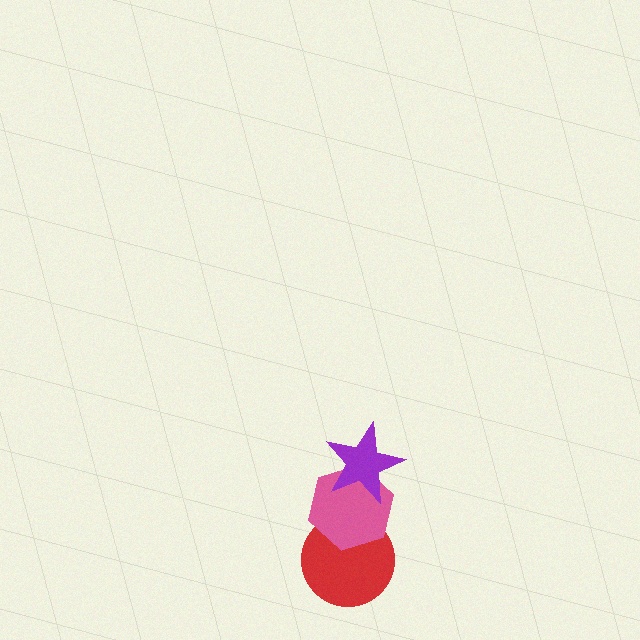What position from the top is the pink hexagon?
The pink hexagon is 2nd from the top.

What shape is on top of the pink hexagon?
The purple star is on top of the pink hexagon.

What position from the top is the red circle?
The red circle is 3rd from the top.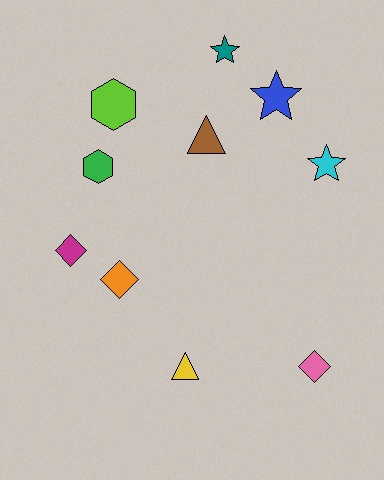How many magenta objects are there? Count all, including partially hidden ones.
There is 1 magenta object.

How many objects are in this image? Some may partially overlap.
There are 10 objects.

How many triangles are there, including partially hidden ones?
There are 2 triangles.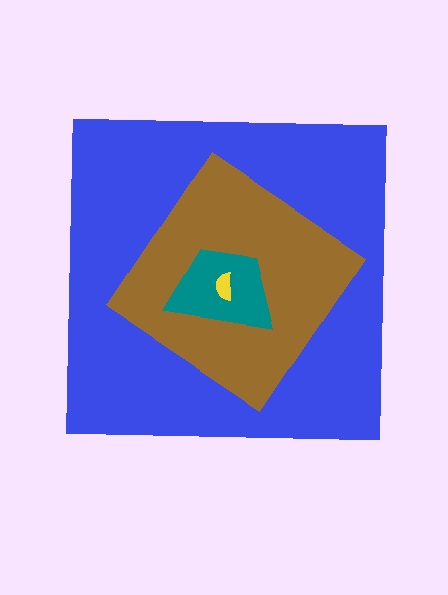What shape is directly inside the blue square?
The brown diamond.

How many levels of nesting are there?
4.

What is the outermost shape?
The blue square.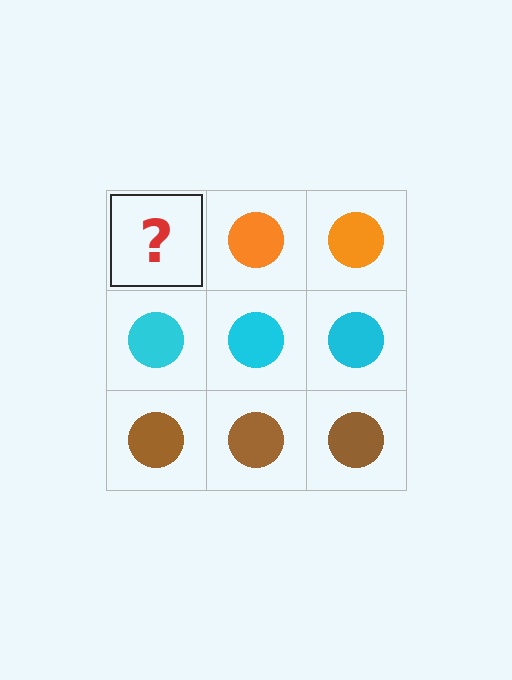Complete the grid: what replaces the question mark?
The question mark should be replaced with an orange circle.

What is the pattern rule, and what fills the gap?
The rule is that each row has a consistent color. The gap should be filled with an orange circle.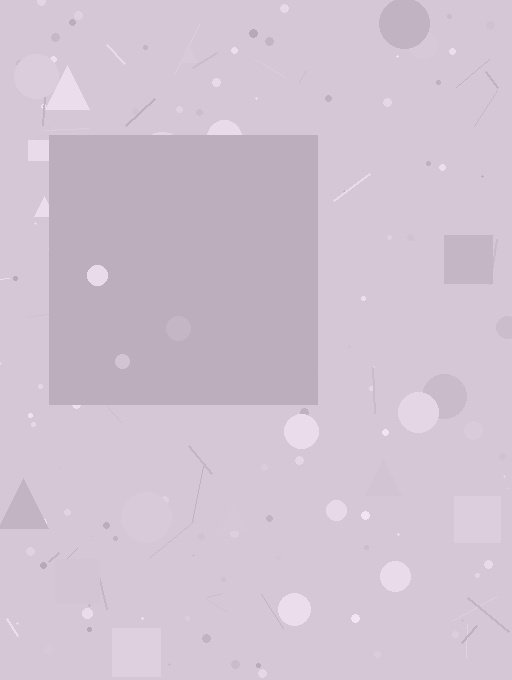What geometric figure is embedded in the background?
A square is embedded in the background.